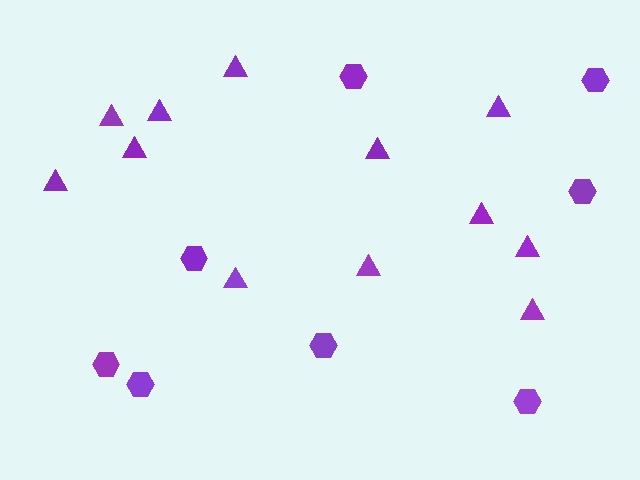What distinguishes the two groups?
There are 2 groups: one group of triangles (12) and one group of hexagons (8).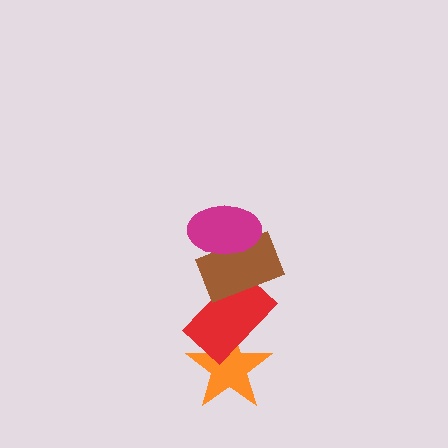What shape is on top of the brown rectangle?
The magenta ellipse is on top of the brown rectangle.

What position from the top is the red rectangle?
The red rectangle is 3rd from the top.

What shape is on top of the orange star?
The red rectangle is on top of the orange star.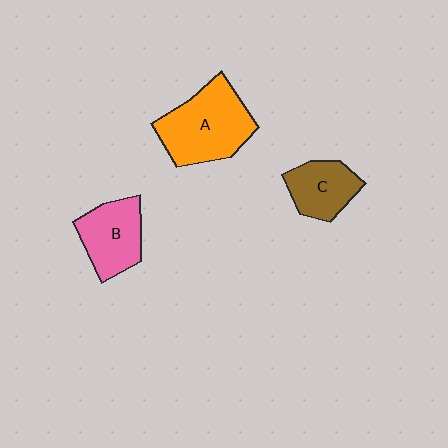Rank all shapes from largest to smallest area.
From largest to smallest: A (orange), B (pink), C (brown).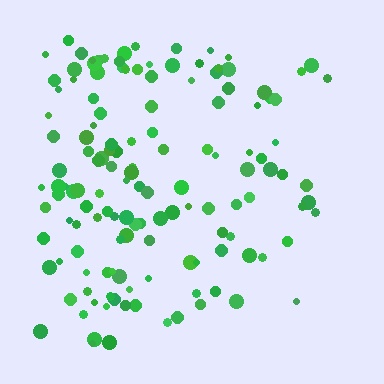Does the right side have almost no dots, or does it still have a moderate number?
Still a moderate number, just noticeably fewer than the left.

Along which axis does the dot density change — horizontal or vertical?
Horizontal.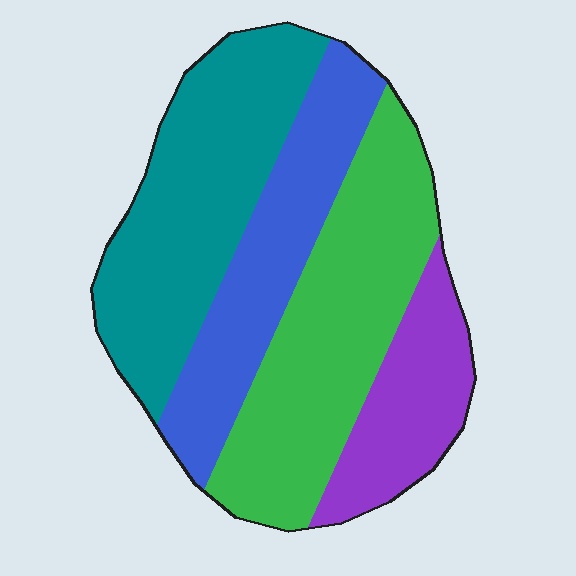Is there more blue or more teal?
Teal.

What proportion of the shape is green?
Green covers around 30% of the shape.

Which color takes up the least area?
Purple, at roughly 15%.